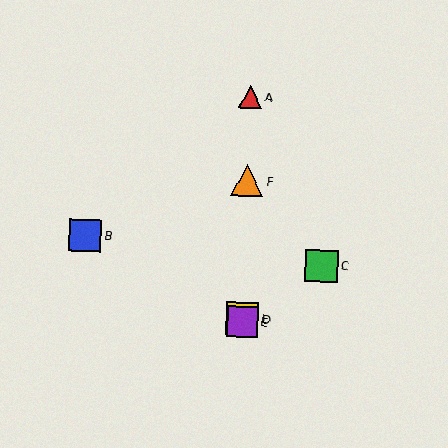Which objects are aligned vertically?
Objects A, D, E, F are aligned vertically.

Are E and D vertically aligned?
Yes, both are at x≈242.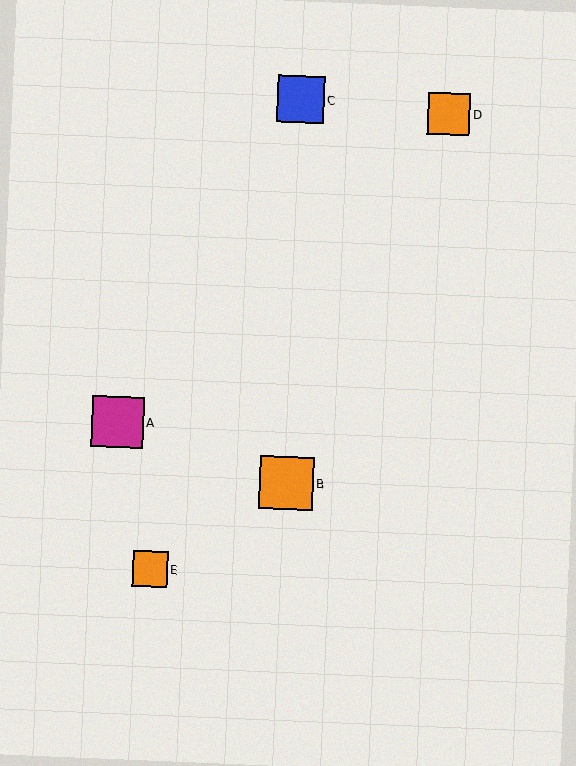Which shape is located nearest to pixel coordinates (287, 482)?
The orange square (labeled B) at (286, 483) is nearest to that location.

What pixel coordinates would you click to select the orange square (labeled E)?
Click at (150, 569) to select the orange square E.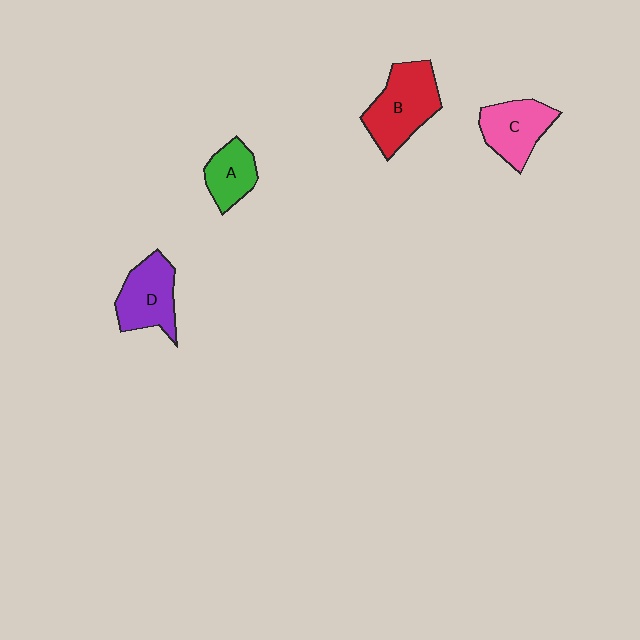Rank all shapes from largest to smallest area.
From largest to smallest: B (red), D (purple), C (pink), A (green).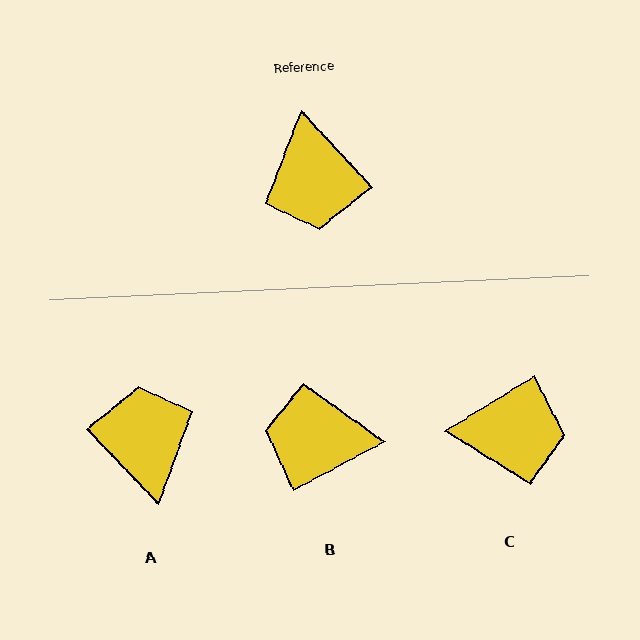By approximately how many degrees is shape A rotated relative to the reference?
Approximately 179 degrees clockwise.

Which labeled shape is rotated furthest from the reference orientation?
A, about 179 degrees away.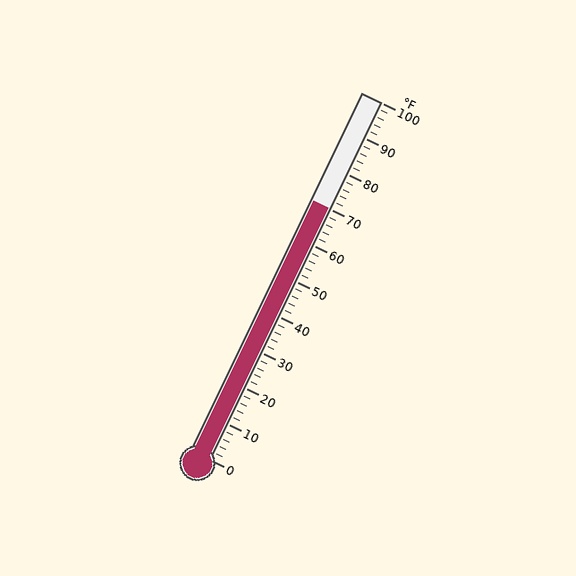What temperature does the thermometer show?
The thermometer shows approximately 70°F.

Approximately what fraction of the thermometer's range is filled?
The thermometer is filled to approximately 70% of its range.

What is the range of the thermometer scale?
The thermometer scale ranges from 0°F to 100°F.